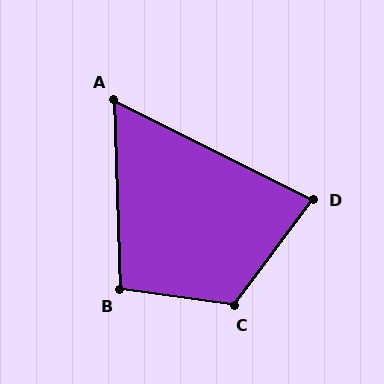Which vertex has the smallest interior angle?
A, at approximately 61 degrees.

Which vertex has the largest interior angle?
C, at approximately 119 degrees.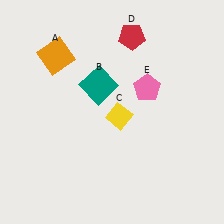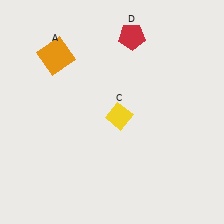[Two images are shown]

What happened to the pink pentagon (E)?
The pink pentagon (E) was removed in Image 2. It was in the top-right area of Image 1.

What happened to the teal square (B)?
The teal square (B) was removed in Image 2. It was in the top-left area of Image 1.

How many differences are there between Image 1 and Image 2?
There are 2 differences between the two images.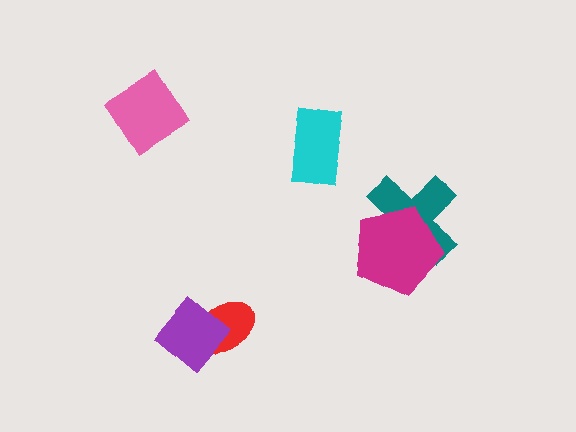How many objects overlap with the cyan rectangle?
0 objects overlap with the cyan rectangle.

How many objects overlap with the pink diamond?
0 objects overlap with the pink diamond.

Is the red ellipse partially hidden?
Yes, it is partially covered by another shape.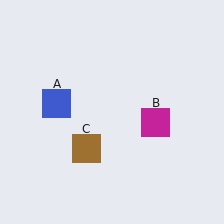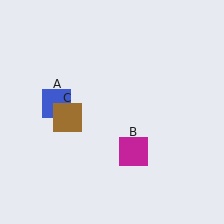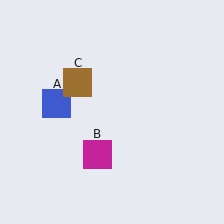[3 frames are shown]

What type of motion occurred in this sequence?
The magenta square (object B), brown square (object C) rotated clockwise around the center of the scene.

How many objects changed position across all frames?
2 objects changed position: magenta square (object B), brown square (object C).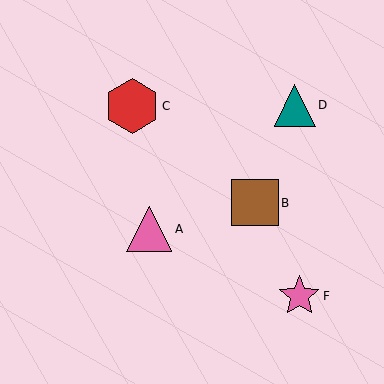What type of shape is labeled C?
Shape C is a red hexagon.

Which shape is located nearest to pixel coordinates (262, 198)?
The brown square (labeled B) at (255, 203) is nearest to that location.